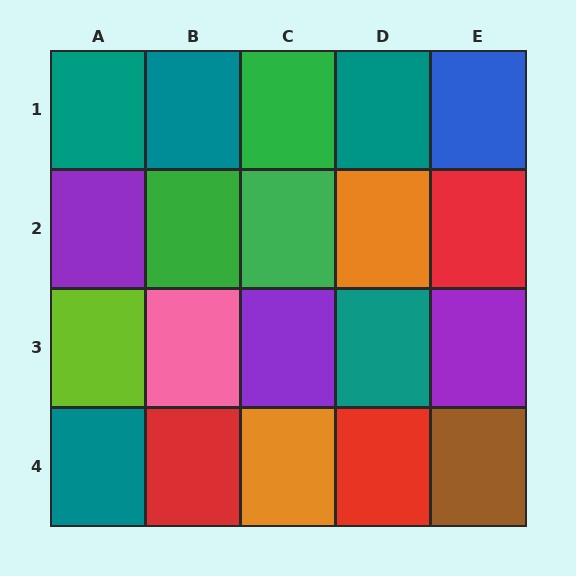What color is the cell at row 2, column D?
Orange.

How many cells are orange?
2 cells are orange.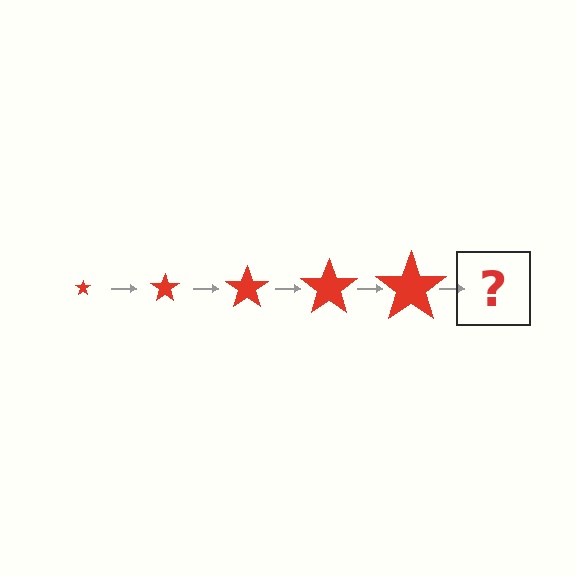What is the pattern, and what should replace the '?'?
The pattern is that the star gets progressively larger each step. The '?' should be a red star, larger than the previous one.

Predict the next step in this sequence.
The next step is a red star, larger than the previous one.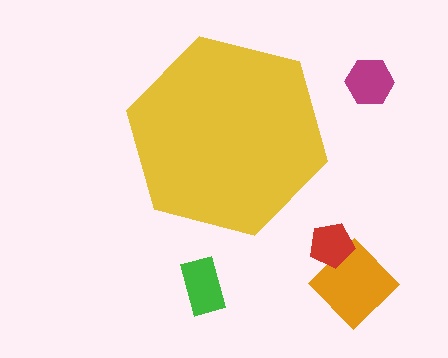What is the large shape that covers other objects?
A yellow hexagon.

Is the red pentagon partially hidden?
No, the red pentagon is fully visible.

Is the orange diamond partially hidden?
No, the orange diamond is fully visible.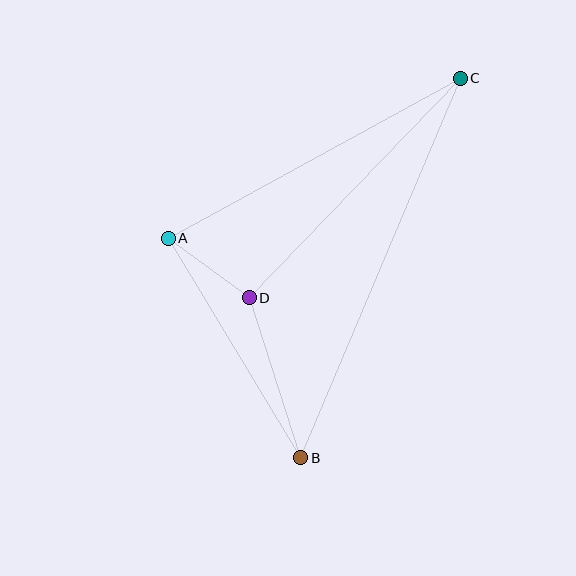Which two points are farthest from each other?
Points B and C are farthest from each other.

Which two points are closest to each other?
Points A and D are closest to each other.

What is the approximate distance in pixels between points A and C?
The distance between A and C is approximately 333 pixels.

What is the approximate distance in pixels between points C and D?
The distance between C and D is approximately 304 pixels.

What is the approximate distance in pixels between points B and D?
The distance between B and D is approximately 168 pixels.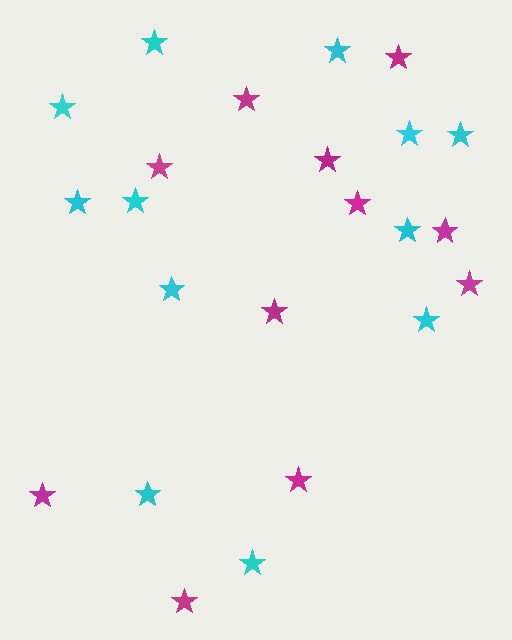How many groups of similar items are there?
There are 2 groups: one group of magenta stars (11) and one group of cyan stars (12).